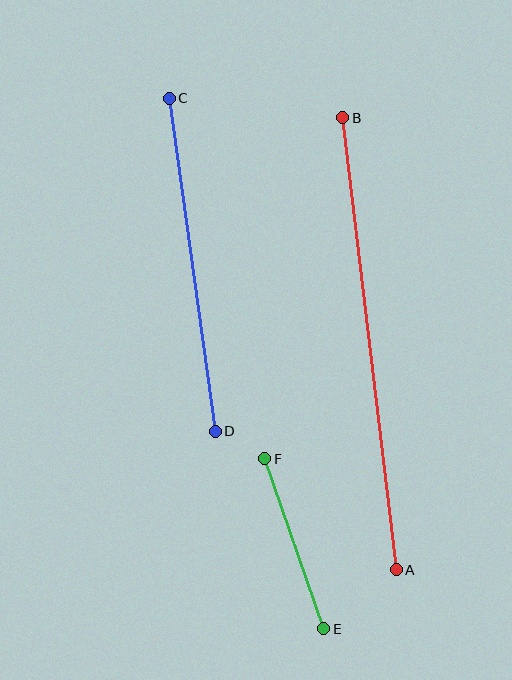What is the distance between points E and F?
The distance is approximately 180 pixels.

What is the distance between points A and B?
The distance is approximately 455 pixels.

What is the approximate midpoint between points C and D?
The midpoint is at approximately (192, 265) pixels.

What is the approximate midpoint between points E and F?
The midpoint is at approximately (294, 544) pixels.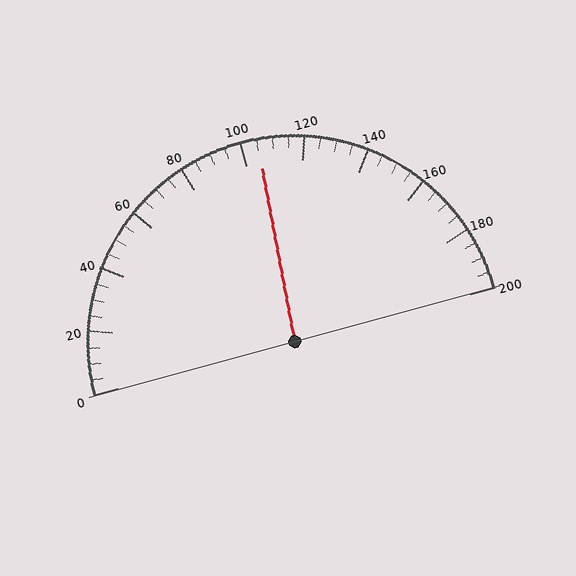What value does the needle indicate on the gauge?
The needle indicates approximately 105.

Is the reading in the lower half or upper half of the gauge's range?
The reading is in the upper half of the range (0 to 200).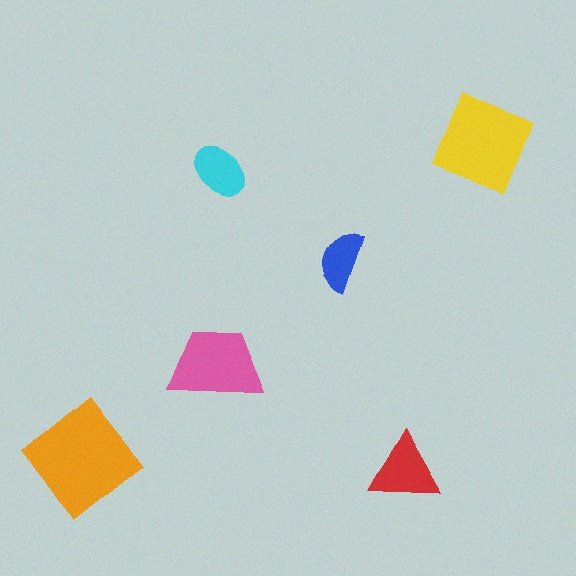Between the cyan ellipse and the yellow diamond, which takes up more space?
The yellow diamond.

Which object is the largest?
The orange diamond.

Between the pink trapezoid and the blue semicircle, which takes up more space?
The pink trapezoid.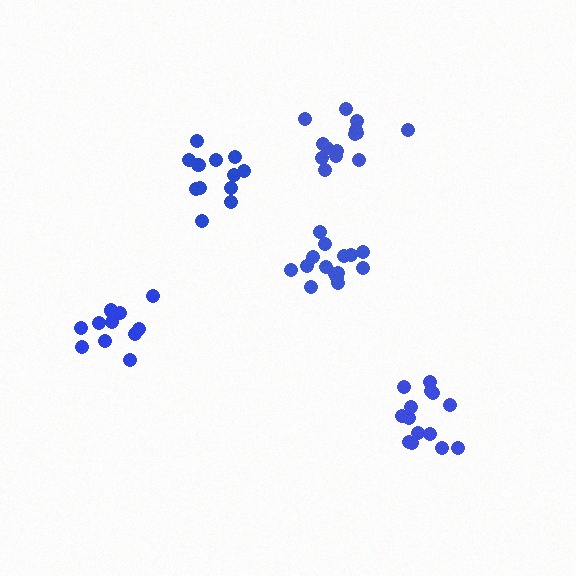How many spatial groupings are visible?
There are 5 spatial groupings.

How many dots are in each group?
Group 1: 14 dots, Group 2: 15 dots, Group 3: 12 dots, Group 4: 14 dots, Group 5: 11 dots (66 total).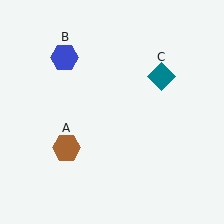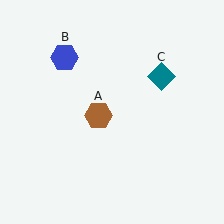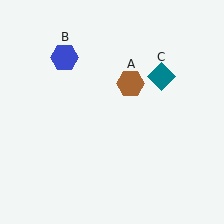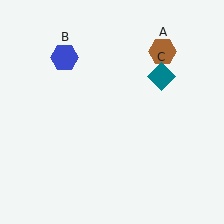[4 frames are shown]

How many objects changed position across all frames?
1 object changed position: brown hexagon (object A).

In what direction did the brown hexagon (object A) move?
The brown hexagon (object A) moved up and to the right.